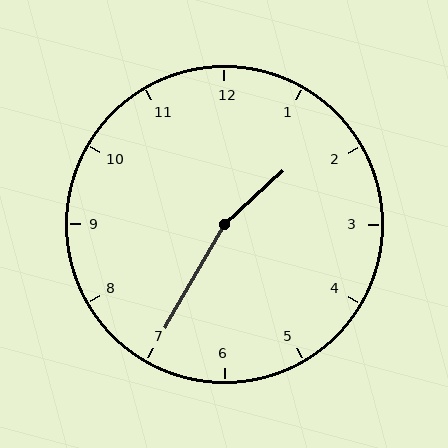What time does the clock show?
1:35.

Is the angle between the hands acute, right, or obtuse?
It is obtuse.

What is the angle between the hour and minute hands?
Approximately 162 degrees.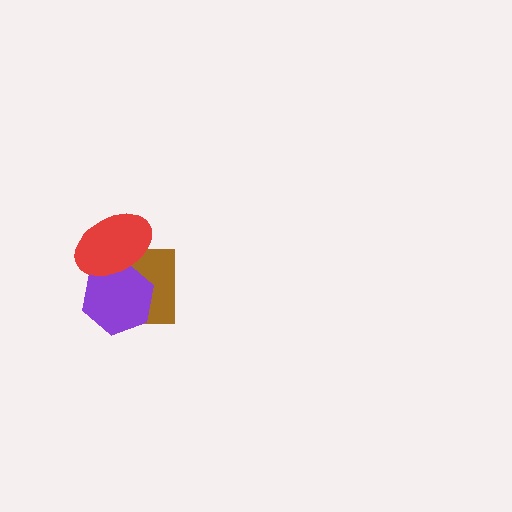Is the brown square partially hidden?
Yes, it is partially covered by another shape.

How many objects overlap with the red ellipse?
2 objects overlap with the red ellipse.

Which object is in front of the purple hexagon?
The red ellipse is in front of the purple hexagon.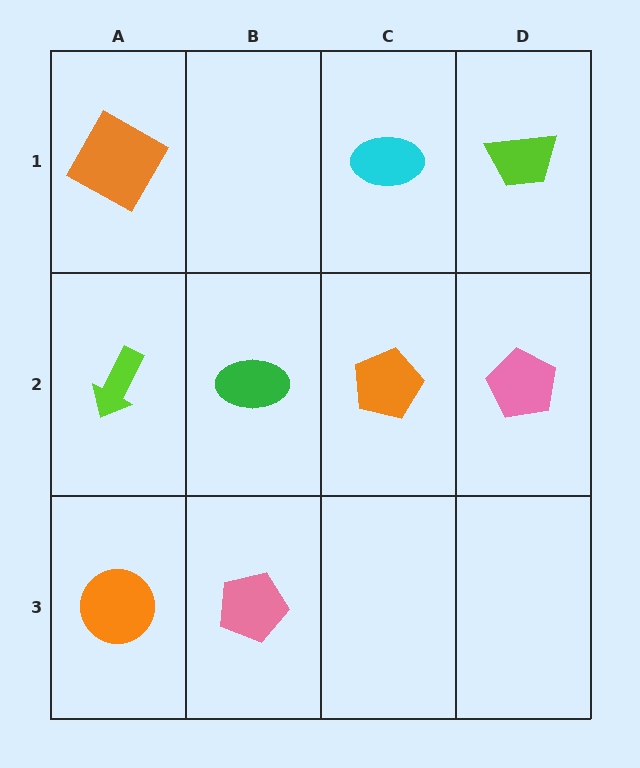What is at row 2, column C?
An orange pentagon.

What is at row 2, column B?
A green ellipse.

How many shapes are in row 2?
4 shapes.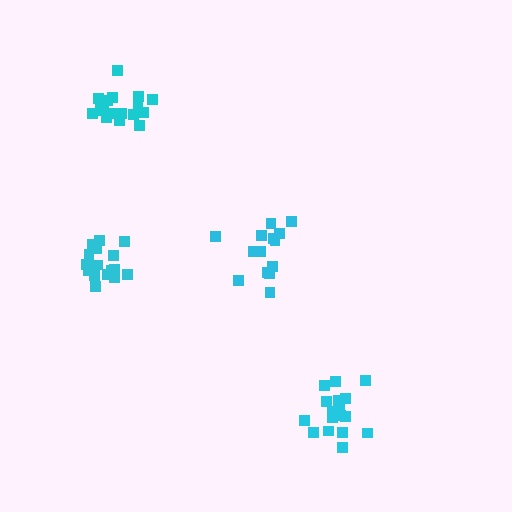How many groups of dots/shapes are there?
There are 4 groups.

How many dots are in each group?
Group 1: 19 dots, Group 2: 16 dots, Group 3: 14 dots, Group 4: 18 dots (67 total).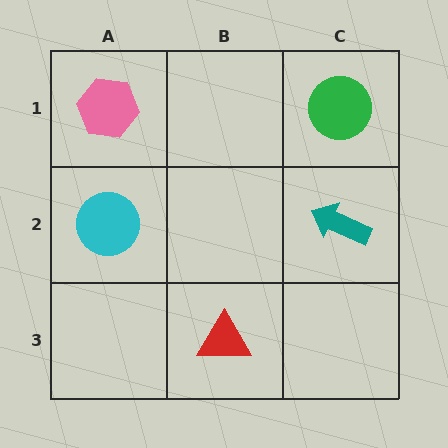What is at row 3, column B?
A red triangle.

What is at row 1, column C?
A green circle.